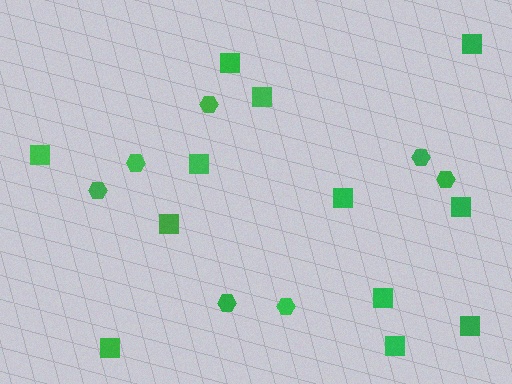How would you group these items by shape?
There are 2 groups: one group of squares (12) and one group of hexagons (7).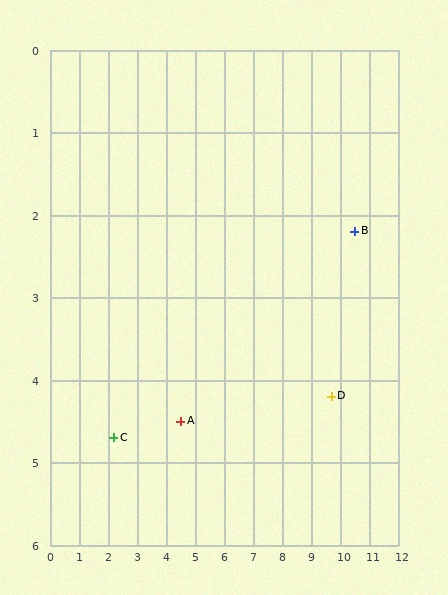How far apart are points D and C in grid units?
Points D and C are about 7.5 grid units apart.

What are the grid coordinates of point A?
Point A is at approximately (4.5, 4.5).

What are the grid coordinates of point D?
Point D is at approximately (9.7, 4.2).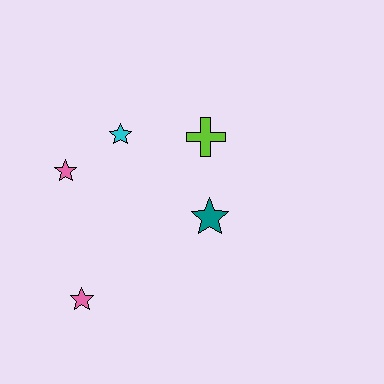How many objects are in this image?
There are 5 objects.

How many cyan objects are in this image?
There is 1 cyan object.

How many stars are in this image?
There are 4 stars.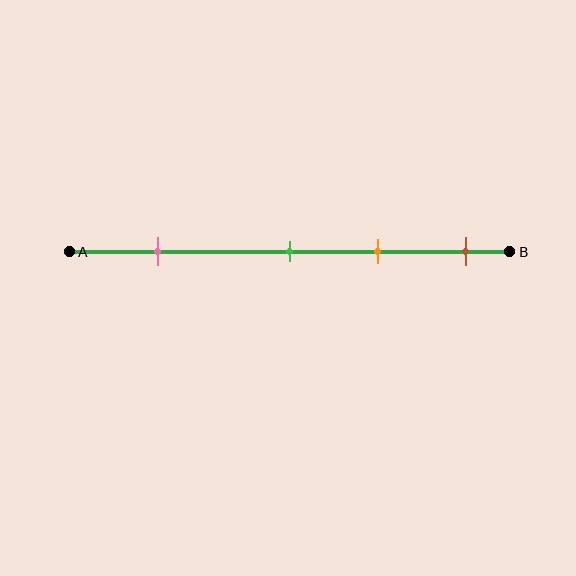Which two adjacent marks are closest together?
The green and orange marks are the closest adjacent pair.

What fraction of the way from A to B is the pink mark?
The pink mark is approximately 20% (0.2) of the way from A to B.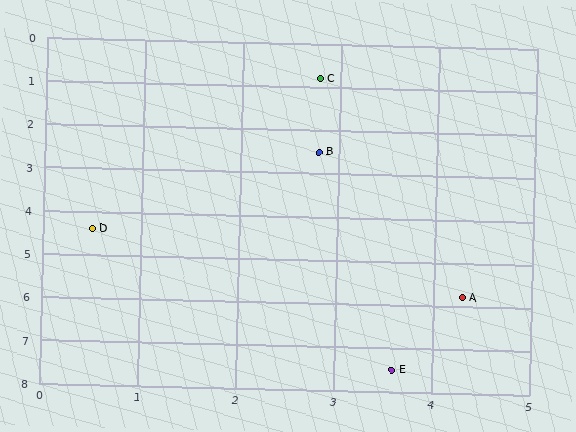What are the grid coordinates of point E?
Point E is at approximately (3.6, 7.5).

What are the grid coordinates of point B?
Point B is at approximately (2.8, 2.5).